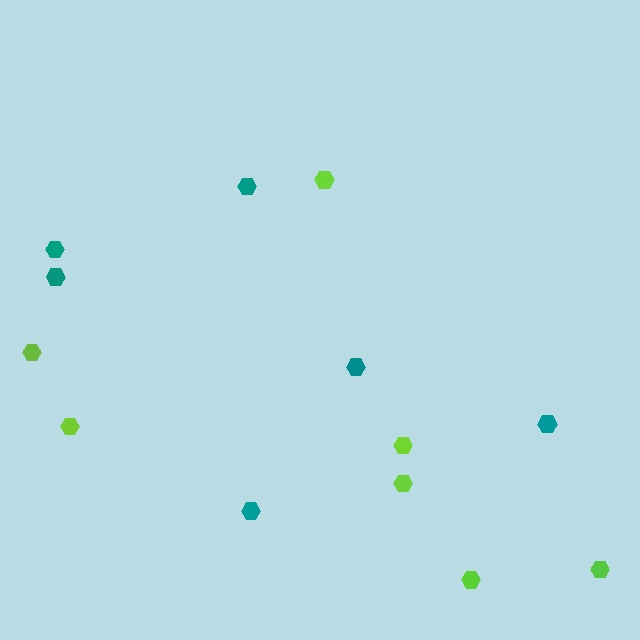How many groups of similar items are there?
There are 2 groups: one group of lime hexagons (7) and one group of teal hexagons (6).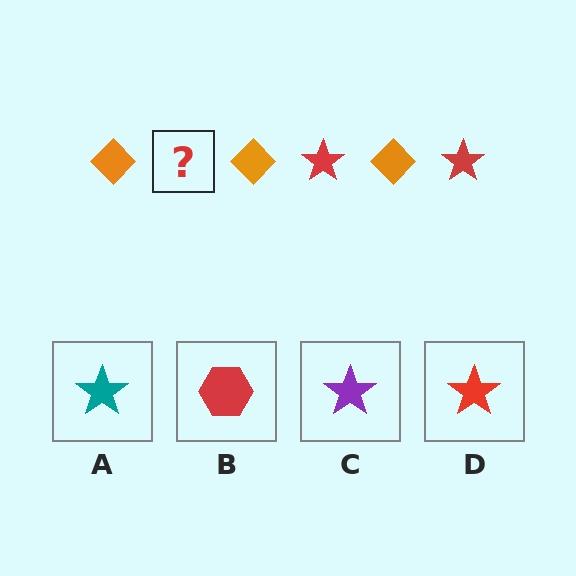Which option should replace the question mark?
Option D.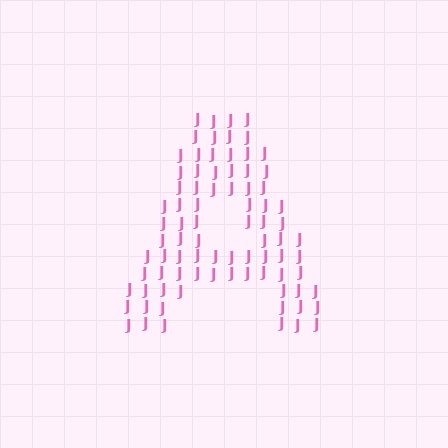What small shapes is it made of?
It is made of small letter J's.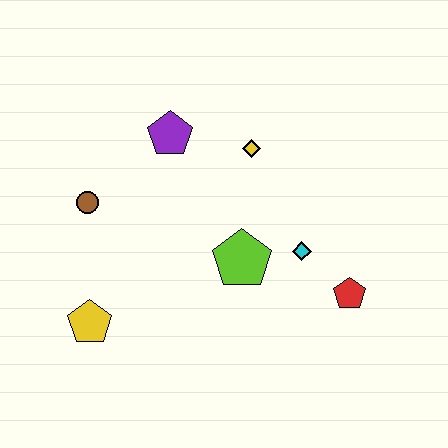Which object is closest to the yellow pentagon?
The brown circle is closest to the yellow pentagon.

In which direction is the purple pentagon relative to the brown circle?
The purple pentagon is to the right of the brown circle.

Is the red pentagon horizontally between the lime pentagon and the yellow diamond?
No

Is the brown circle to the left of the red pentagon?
Yes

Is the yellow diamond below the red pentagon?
No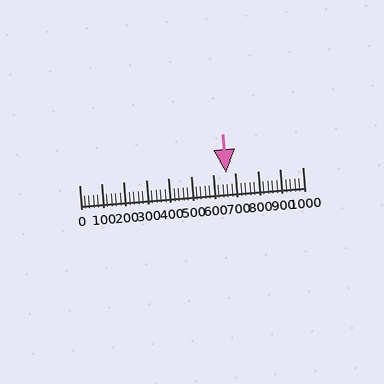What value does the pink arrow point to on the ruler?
The pink arrow points to approximately 658.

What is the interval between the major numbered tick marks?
The major tick marks are spaced 100 units apart.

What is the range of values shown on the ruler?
The ruler shows values from 0 to 1000.